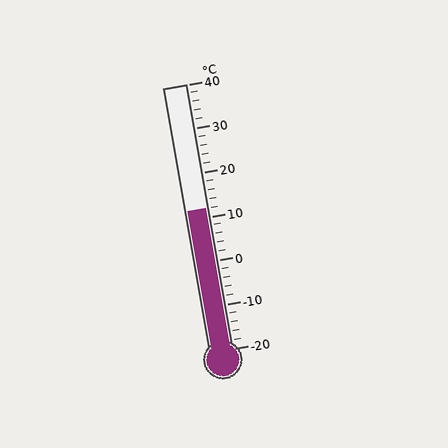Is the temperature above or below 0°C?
The temperature is above 0°C.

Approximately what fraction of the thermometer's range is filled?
The thermometer is filled to approximately 55% of its range.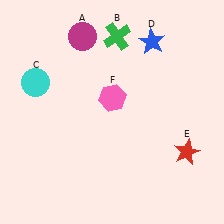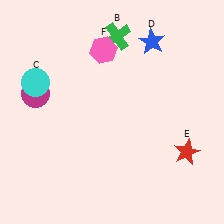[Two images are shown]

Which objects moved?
The objects that moved are: the magenta circle (A), the pink hexagon (F).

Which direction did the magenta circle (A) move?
The magenta circle (A) moved down.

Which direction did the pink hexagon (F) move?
The pink hexagon (F) moved up.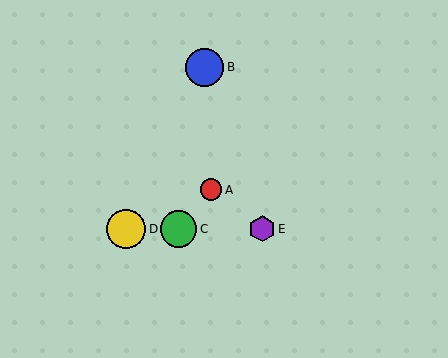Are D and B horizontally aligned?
No, D is at y≈229 and B is at y≈67.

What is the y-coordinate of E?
Object E is at y≈229.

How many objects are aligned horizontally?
3 objects (C, D, E) are aligned horizontally.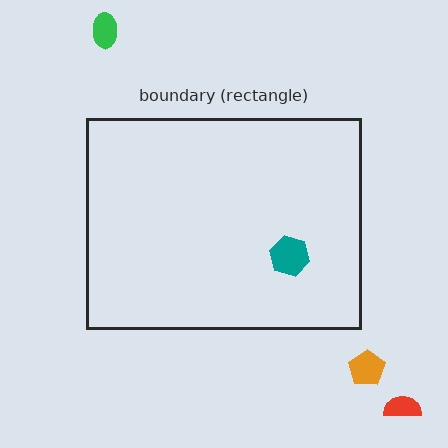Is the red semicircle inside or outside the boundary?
Outside.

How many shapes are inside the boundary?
1 inside, 3 outside.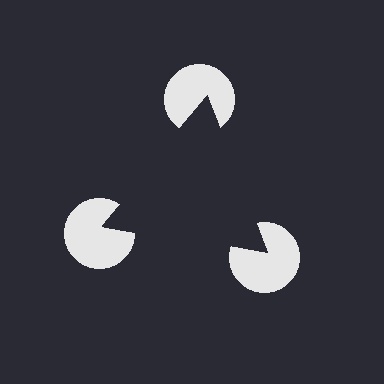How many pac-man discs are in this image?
There are 3 — one at each vertex of the illusory triangle.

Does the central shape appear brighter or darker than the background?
It typically appears slightly darker than the background, even though no actual brightness change is drawn.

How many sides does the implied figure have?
3 sides.